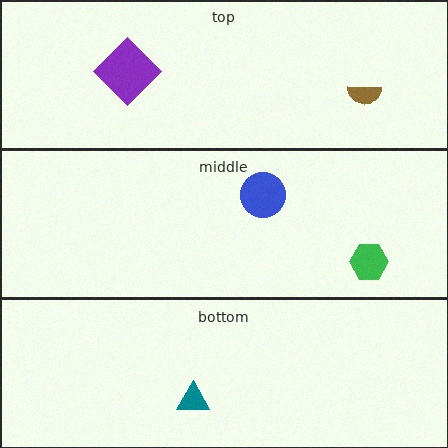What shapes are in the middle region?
The blue circle, the green hexagon.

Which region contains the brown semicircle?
The top region.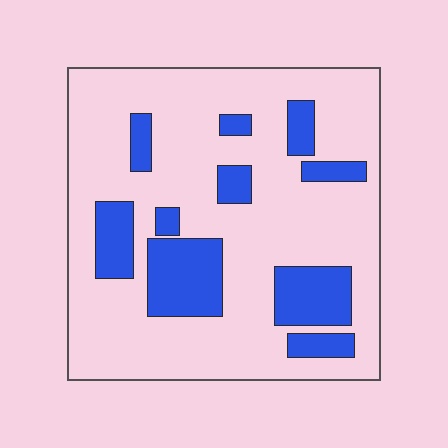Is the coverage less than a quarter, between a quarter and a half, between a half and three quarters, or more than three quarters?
Less than a quarter.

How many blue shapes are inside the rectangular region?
10.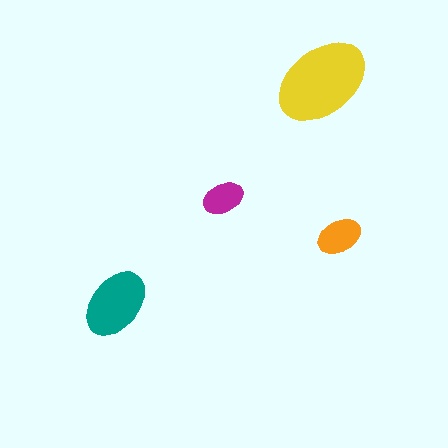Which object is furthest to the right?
The orange ellipse is rightmost.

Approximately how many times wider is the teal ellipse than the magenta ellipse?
About 1.5 times wider.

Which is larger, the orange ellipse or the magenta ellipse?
The orange one.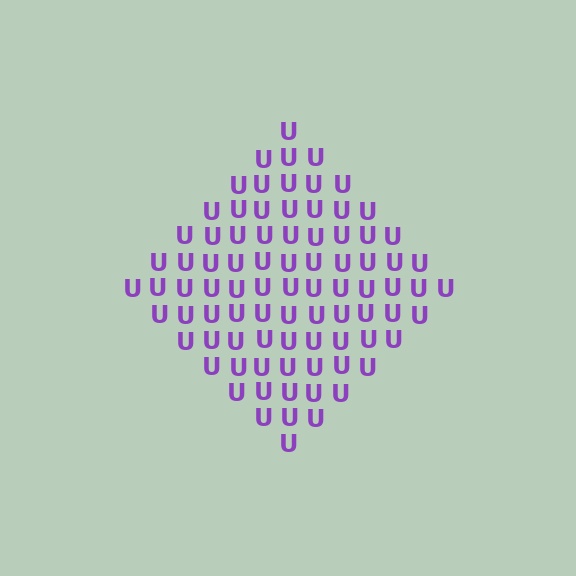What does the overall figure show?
The overall figure shows a diamond.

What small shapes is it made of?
It is made of small letter U's.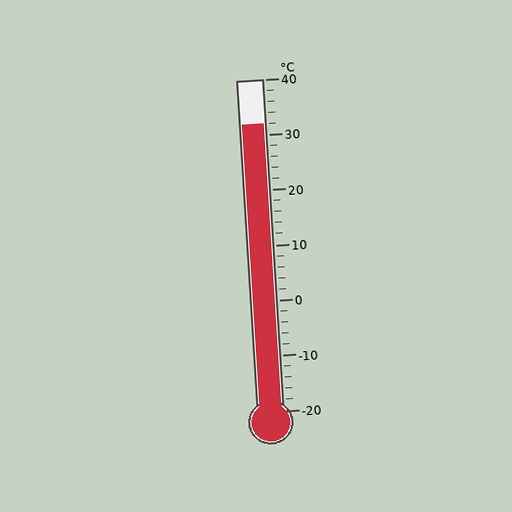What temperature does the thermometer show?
The thermometer shows approximately 32°C.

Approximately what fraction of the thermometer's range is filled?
The thermometer is filled to approximately 85% of its range.